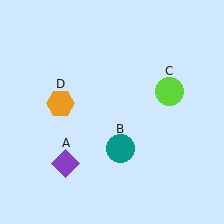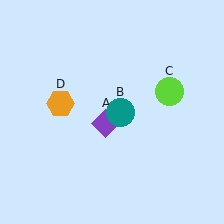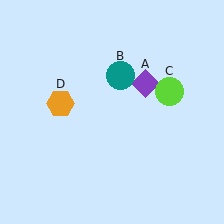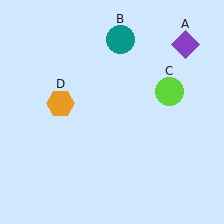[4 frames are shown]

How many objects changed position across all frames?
2 objects changed position: purple diamond (object A), teal circle (object B).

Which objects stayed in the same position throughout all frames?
Lime circle (object C) and orange hexagon (object D) remained stationary.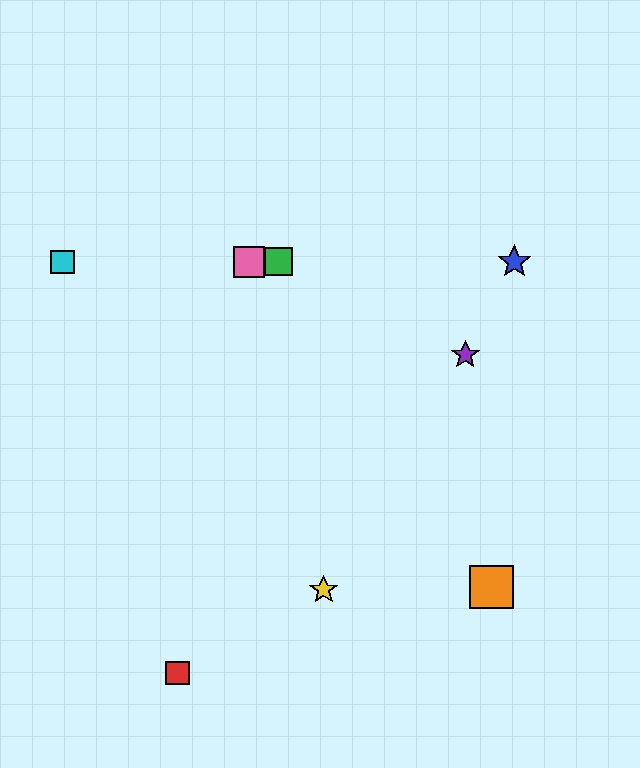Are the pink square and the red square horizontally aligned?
No, the pink square is at y≈262 and the red square is at y≈673.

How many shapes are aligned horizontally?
4 shapes (the blue star, the green square, the cyan square, the pink square) are aligned horizontally.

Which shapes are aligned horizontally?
The blue star, the green square, the cyan square, the pink square are aligned horizontally.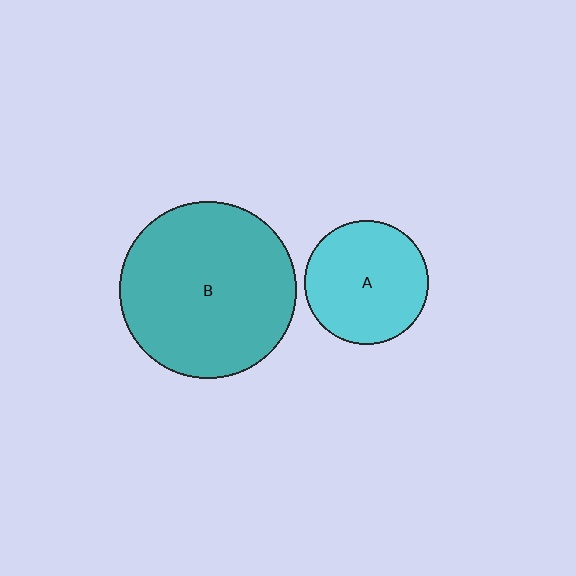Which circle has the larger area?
Circle B (teal).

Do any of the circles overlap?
No, none of the circles overlap.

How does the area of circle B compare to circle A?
Approximately 2.0 times.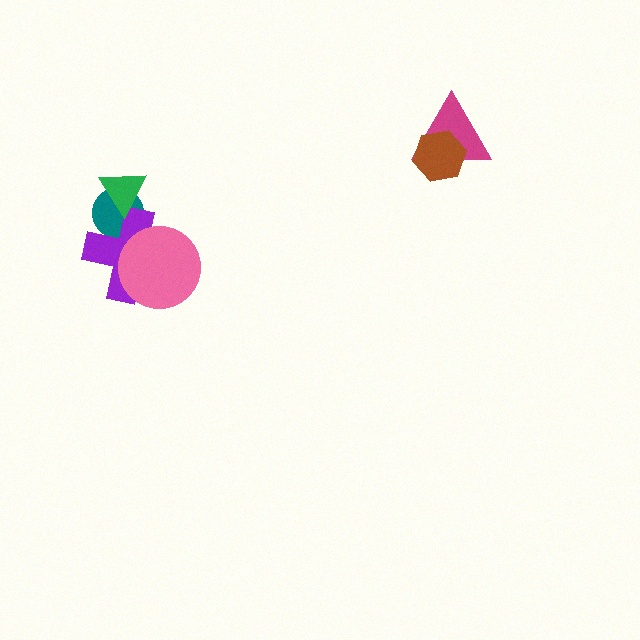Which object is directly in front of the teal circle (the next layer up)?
The purple cross is directly in front of the teal circle.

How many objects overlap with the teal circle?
2 objects overlap with the teal circle.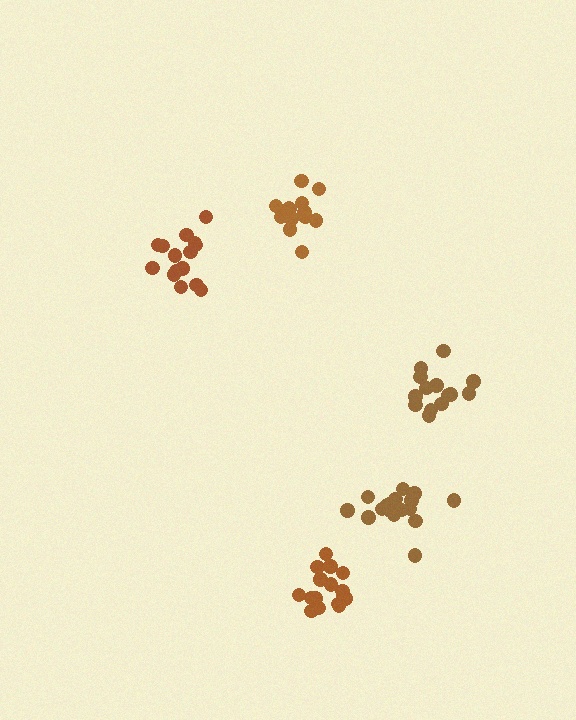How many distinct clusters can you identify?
There are 5 distinct clusters.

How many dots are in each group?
Group 1: 13 dots, Group 2: 14 dots, Group 3: 16 dots, Group 4: 17 dots, Group 5: 15 dots (75 total).